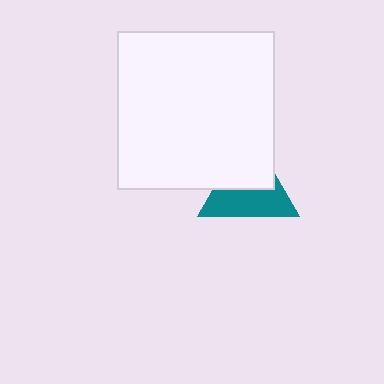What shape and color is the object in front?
The object in front is a white square.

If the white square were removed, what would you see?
You would see the complete teal triangle.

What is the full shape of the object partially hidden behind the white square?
The partially hidden object is a teal triangle.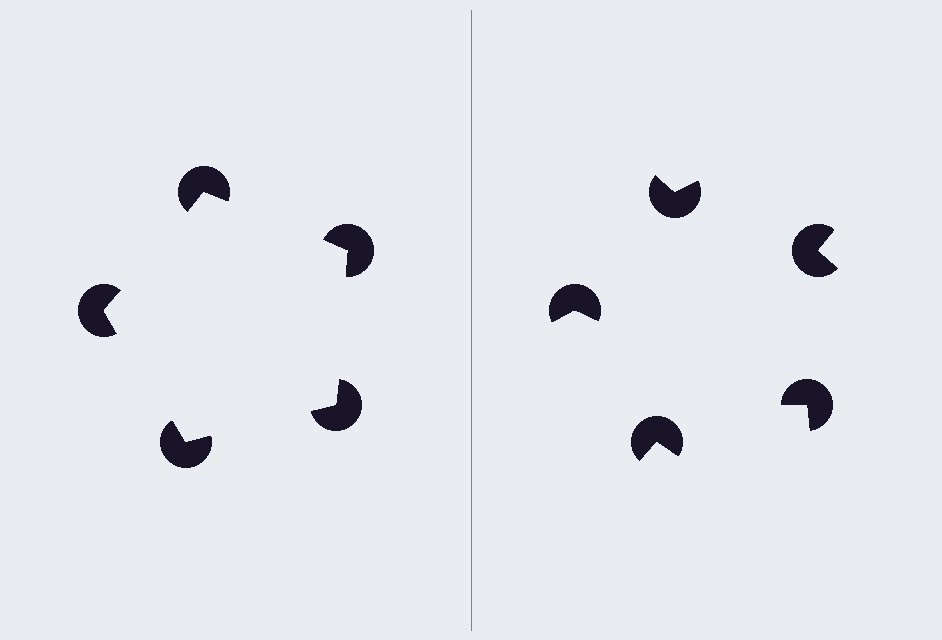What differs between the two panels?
The pac-man discs are positioned identically on both sides; only the wedge orientations differ. On the left they align to a pentagon; on the right they are misaligned.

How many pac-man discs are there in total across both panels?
10 — 5 on each side.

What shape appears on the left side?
An illusory pentagon.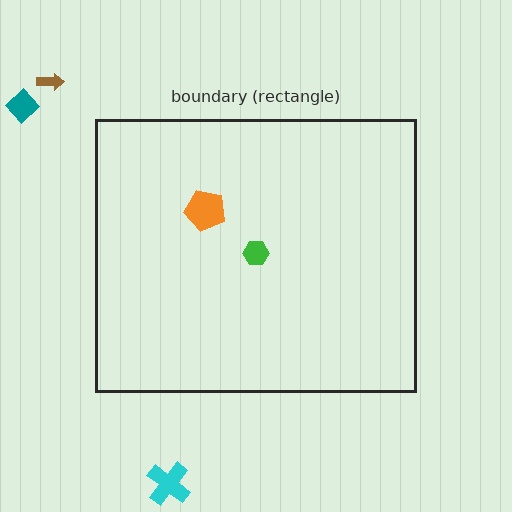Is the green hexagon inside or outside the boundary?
Inside.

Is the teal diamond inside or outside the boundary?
Outside.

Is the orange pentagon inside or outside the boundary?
Inside.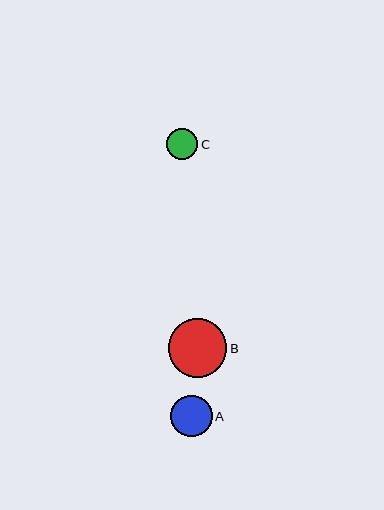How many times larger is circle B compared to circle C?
Circle B is approximately 1.9 times the size of circle C.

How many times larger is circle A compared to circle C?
Circle A is approximately 1.3 times the size of circle C.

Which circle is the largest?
Circle B is the largest with a size of approximately 59 pixels.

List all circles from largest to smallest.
From largest to smallest: B, A, C.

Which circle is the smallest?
Circle C is the smallest with a size of approximately 31 pixels.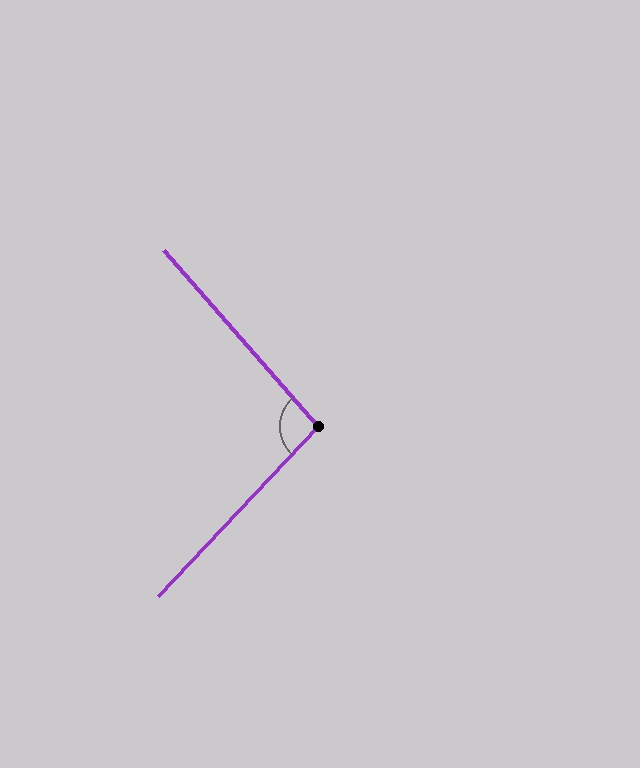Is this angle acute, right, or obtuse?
It is obtuse.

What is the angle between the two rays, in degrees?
Approximately 95 degrees.